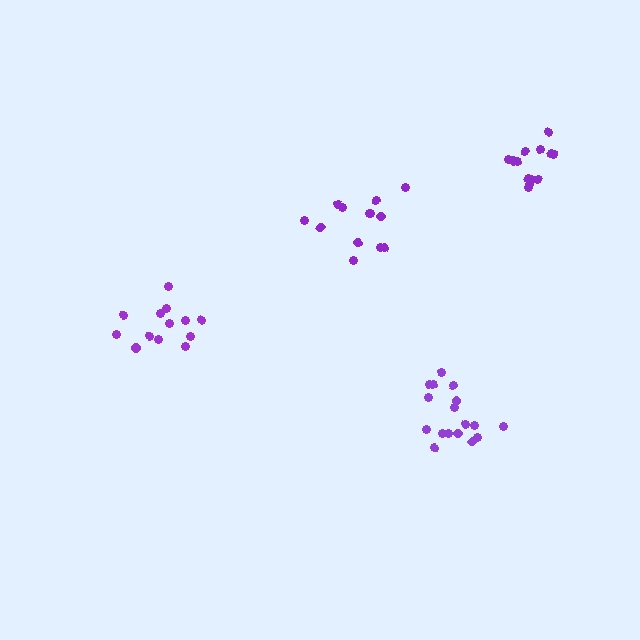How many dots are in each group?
Group 1: 13 dots, Group 2: 18 dots, Group 3: 13 dots, Group 4: 13 dots (57 total).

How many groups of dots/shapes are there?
There are 4 groups.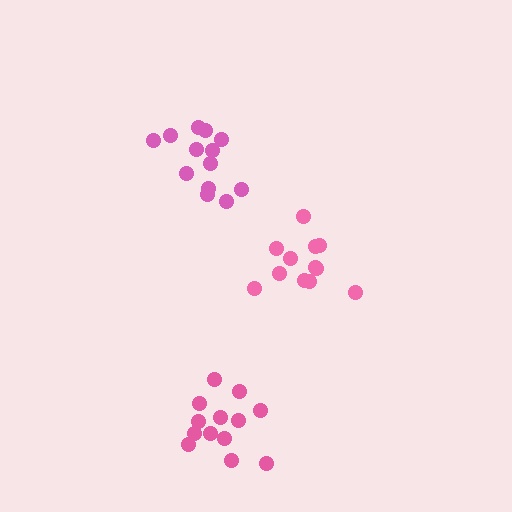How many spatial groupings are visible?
There are 3 spatial groupings.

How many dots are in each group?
Group 1: 13 dots, Group 2: 13 dots, Group 3: 12 dots (38 total).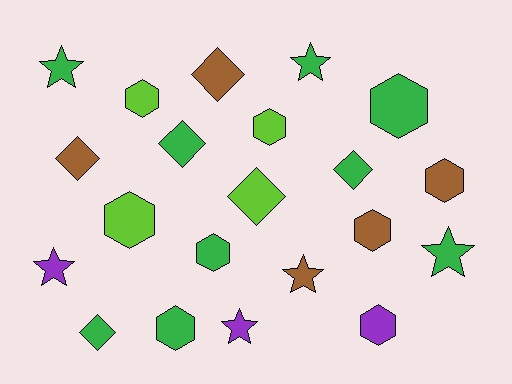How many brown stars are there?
There is 1 brown star.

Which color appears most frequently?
Green, with 9 objects.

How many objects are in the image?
There are 21 objects.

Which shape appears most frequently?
Hexagon, with 9 objects.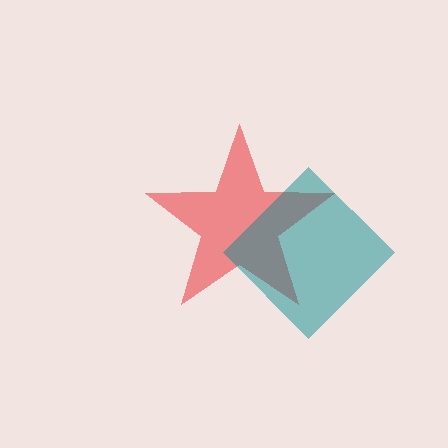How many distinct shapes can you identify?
There are 2 distinct shapes: a red star, a teal diamond.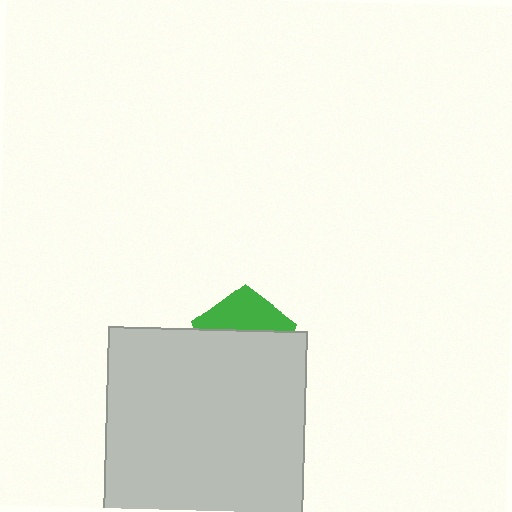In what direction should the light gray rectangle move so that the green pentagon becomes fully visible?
The light gray rectangle should move down. That is the shortest direction to clear the overlap and leave the green pentagon fully visible.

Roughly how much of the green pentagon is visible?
A small part of it is visible (roughly 36%).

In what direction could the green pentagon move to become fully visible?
The green pentagon could move up. That would shift it out from behind the light gray rectangle entirely.